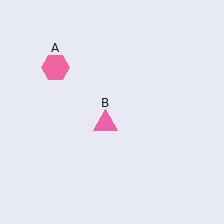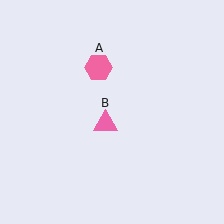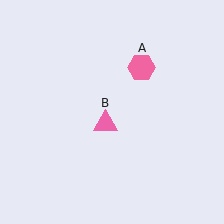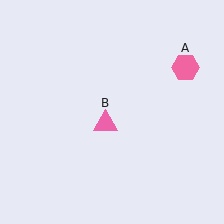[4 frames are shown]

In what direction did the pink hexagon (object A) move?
The pink hexagon (object A) moved right.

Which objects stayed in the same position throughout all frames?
Pink triangle (object B) remained stationary.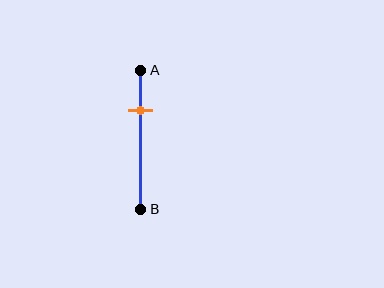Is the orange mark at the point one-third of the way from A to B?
No, the mark is at about 30% from A, not at the 33% one-third point.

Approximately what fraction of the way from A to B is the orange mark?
The orange mark is approximately 30% of the way from A to B.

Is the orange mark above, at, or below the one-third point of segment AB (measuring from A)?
The orange mark is above the one-third point of segment AB.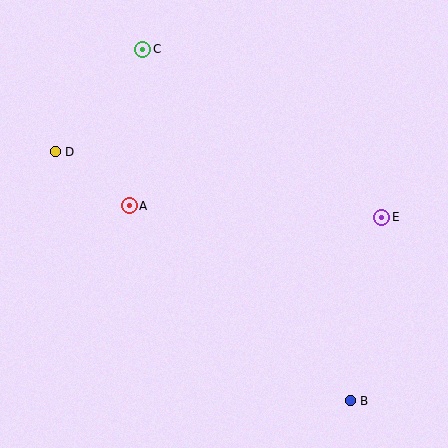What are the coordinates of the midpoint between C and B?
The midpoint between C and B is at (246, 225).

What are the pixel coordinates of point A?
Point A is at (129, 206).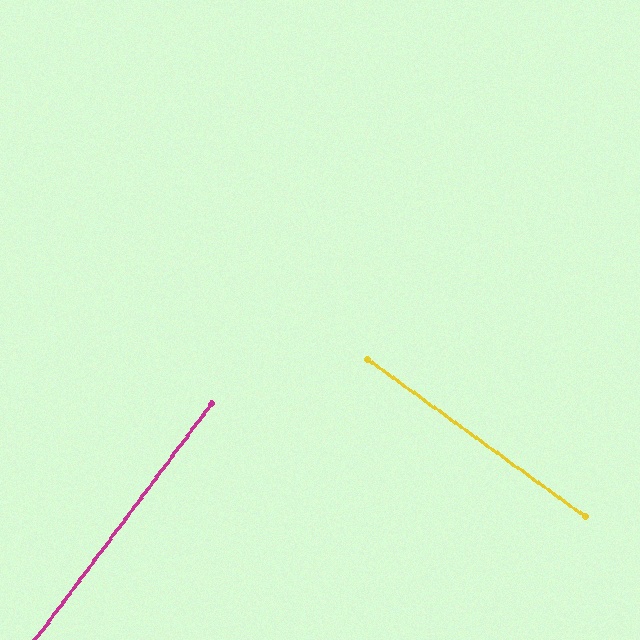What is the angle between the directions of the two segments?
Approximately 89 degrees.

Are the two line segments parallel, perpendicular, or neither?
Perpendicular — they meet at approximately 89°.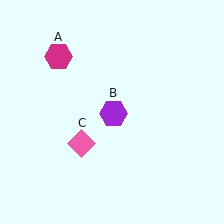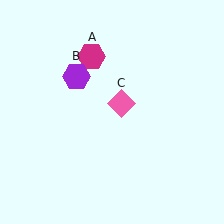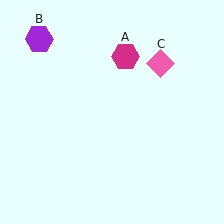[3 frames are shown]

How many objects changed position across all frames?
3 objects changed position: magenta hexagon (object A), purple hexagon (object B), pink diamond (object C).